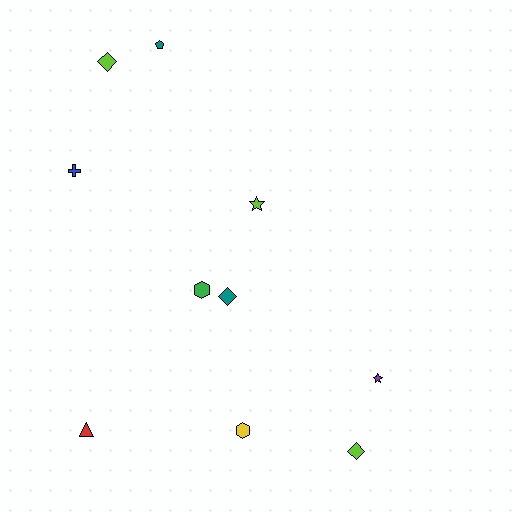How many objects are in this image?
There are 10 objects.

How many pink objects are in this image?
There are no pink objects.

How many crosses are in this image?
There is 1 cross.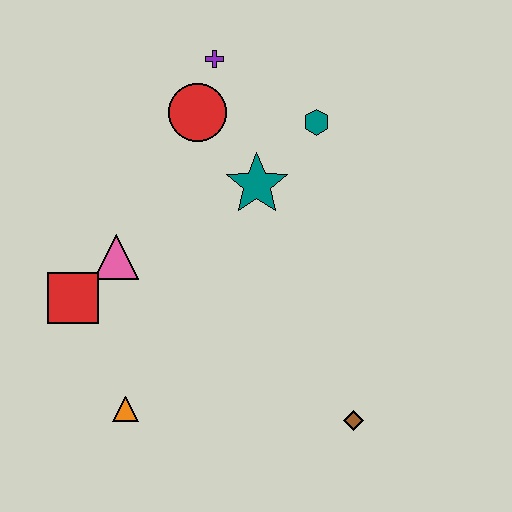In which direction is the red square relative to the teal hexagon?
The red square is to the left of the teal hexagon.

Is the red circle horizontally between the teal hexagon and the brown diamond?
No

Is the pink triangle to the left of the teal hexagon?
Yes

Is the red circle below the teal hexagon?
No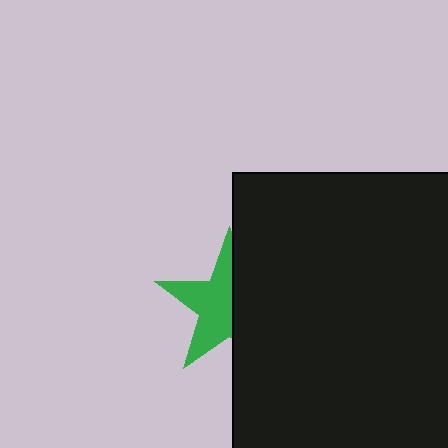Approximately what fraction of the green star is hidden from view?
Roughly 47% of the green star is hidden behind the black rectangle.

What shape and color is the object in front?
The object in front is a black rectangle.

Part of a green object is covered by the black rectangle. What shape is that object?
It is a star.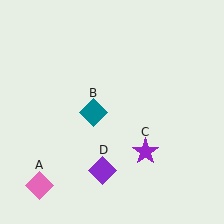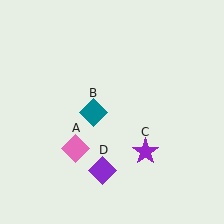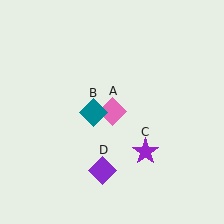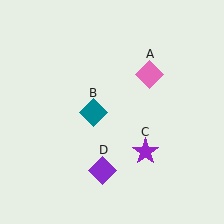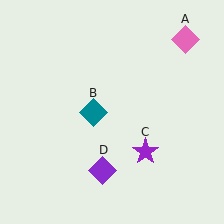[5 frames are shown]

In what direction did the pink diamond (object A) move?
The pink diamond (object A) moved up and to the right.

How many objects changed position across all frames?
1 object changed position: pink diamond (object A).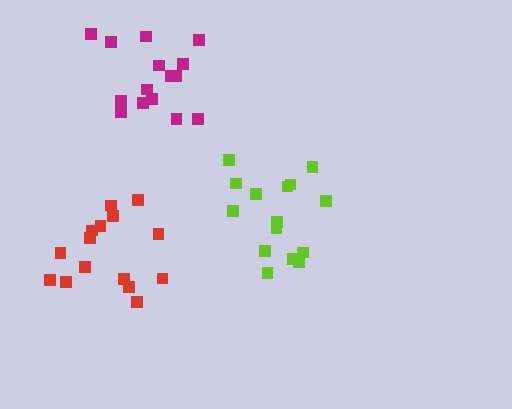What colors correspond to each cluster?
The clusters are colored: lime, magenta, red.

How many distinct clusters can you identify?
There are 3 distinct clusters.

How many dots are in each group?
Group 1: 16 dots, Group 2: 15 dots, Group 3: 15 dots (46 total).